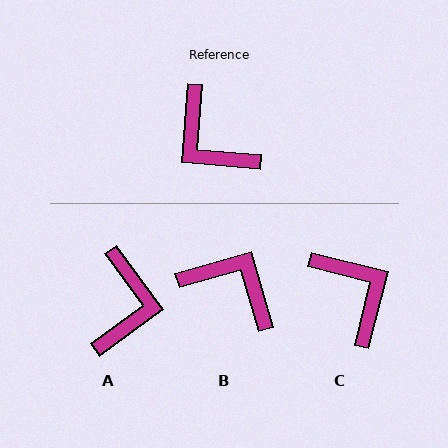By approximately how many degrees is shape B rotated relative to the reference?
Approximately 159 degrees clockwise.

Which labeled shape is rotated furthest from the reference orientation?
C, about 171 degrees away.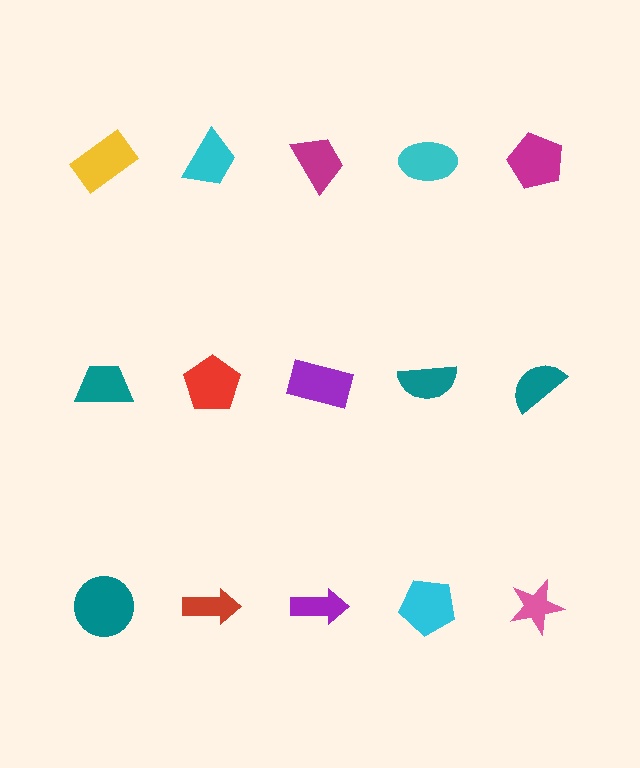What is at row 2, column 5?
A teal semicircle.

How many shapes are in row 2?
5 shapes.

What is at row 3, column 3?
A purple arrow.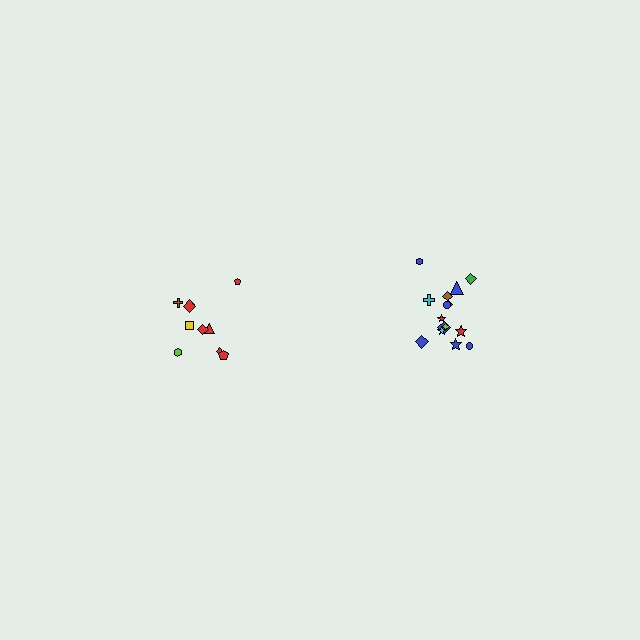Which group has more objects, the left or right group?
The right group.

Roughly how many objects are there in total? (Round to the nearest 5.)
Roughly 25 objects in total.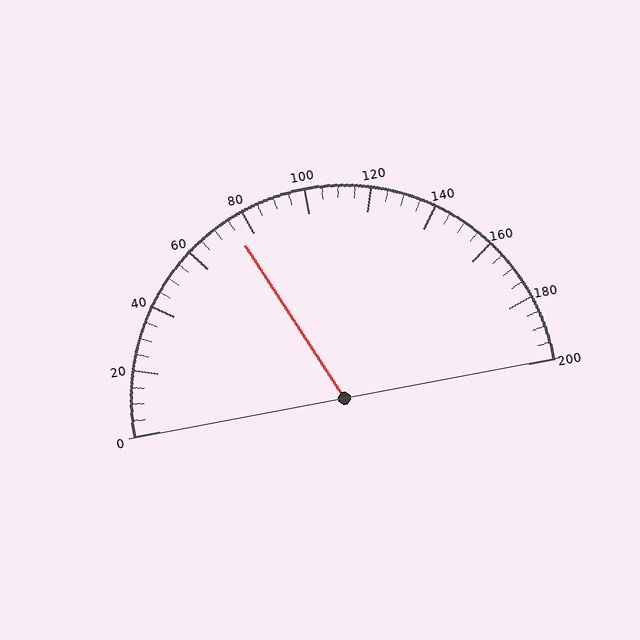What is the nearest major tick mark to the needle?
The nearest major tick mark is 80.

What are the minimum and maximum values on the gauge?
The gauge ranges from 0 to 200.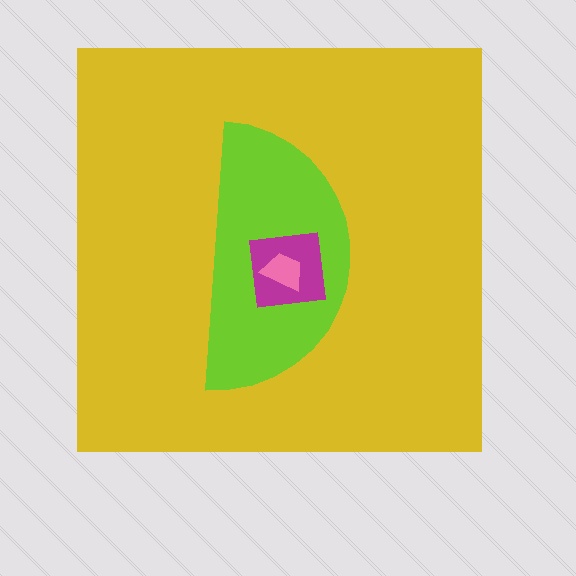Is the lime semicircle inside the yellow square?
Yes.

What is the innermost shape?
The pink trapezoid.